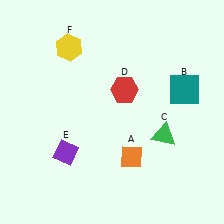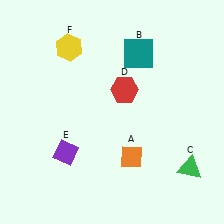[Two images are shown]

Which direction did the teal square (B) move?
The teal square (B) moved left.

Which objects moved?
The objects that moved are: the teal square (B), the green triangle (C).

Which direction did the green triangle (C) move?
The green triangle (C) moved down.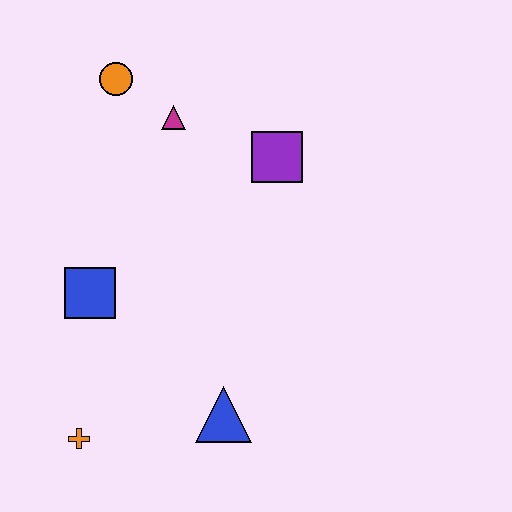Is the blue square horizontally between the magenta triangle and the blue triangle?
No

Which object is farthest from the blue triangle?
The orange circle is farthest from the blue triangle.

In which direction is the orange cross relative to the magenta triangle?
The orange cross is below the magenta triangle.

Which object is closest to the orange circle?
The magenta triangle is closest to the orange circle.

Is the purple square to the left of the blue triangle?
No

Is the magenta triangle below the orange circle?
Yes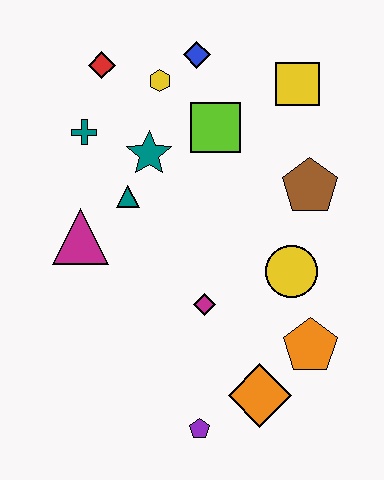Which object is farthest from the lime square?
The purple pentagon is farthest from the lime square.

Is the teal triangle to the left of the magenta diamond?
Yes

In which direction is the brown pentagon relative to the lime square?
The brown pentagon is to the right of the lime square.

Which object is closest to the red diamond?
The yellow hexagon is closest to the red diamond.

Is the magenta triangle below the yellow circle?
No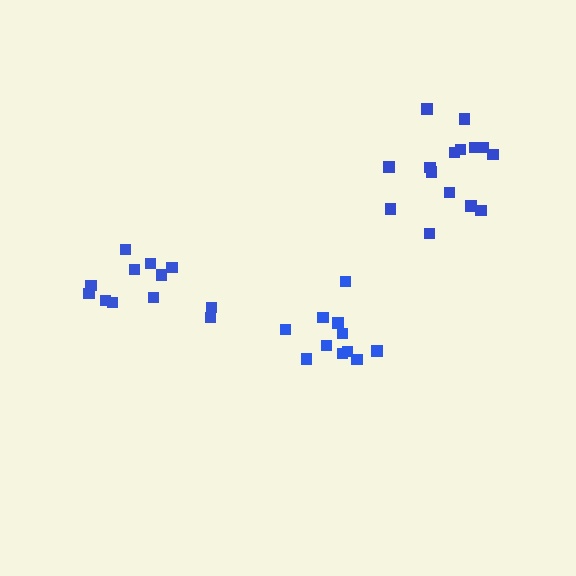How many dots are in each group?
Group 1: 15 dots, Group 2: 11 dots, Group 3: 12 dots (38 total).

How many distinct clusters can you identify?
There are 3 distinct clusters.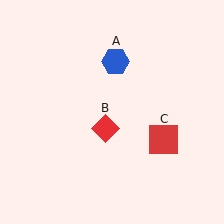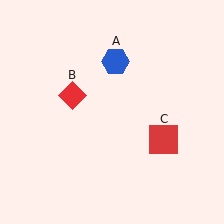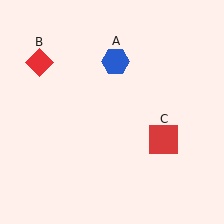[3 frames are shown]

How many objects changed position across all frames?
1 object changed position: red diamond (object B).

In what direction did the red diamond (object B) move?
The red diamond (object B) moved up and to the left.